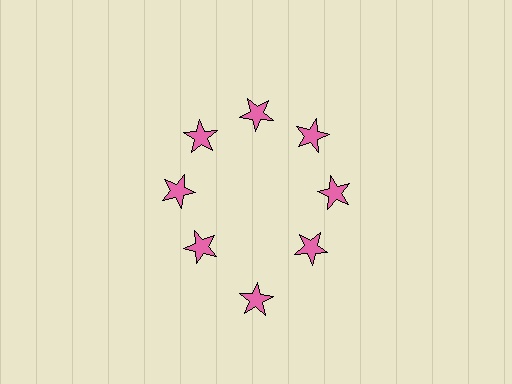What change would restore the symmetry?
The symmetry would be restored by moving it inward, back onto the ring so that all 8 stars sit at equal angles and equal distance from the center.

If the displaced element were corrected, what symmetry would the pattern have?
It would have 8-fold rotational symmetry — the pattern would map onto itself every 45 degrees.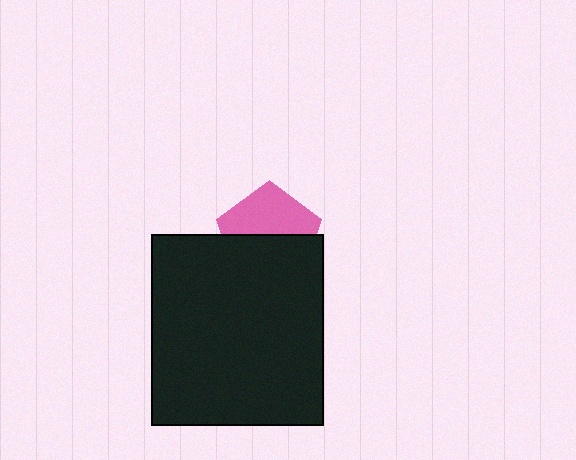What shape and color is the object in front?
The object in front is a black rectangle.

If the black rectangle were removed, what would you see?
You would see the complete pink pentagon.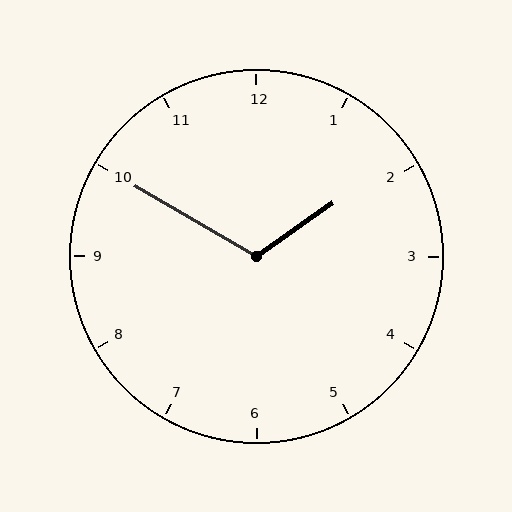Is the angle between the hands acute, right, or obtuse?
It is obtuse.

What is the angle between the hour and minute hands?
Approximately 115 degrees.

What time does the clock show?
1:50.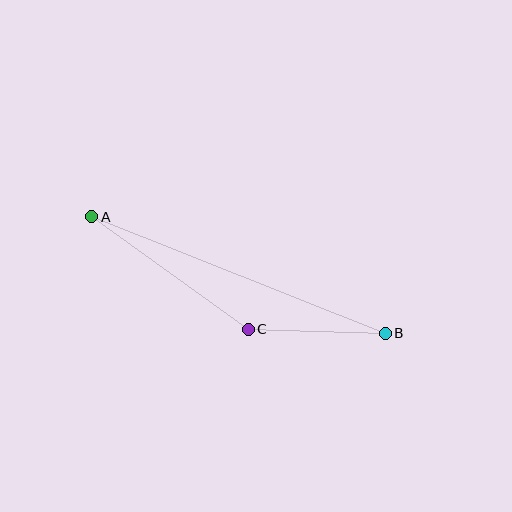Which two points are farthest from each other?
Points A and B are farthest from each other.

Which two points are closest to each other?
Points B and C are closest to each other.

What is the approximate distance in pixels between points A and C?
The distance between A and C is approximately 192 pixels.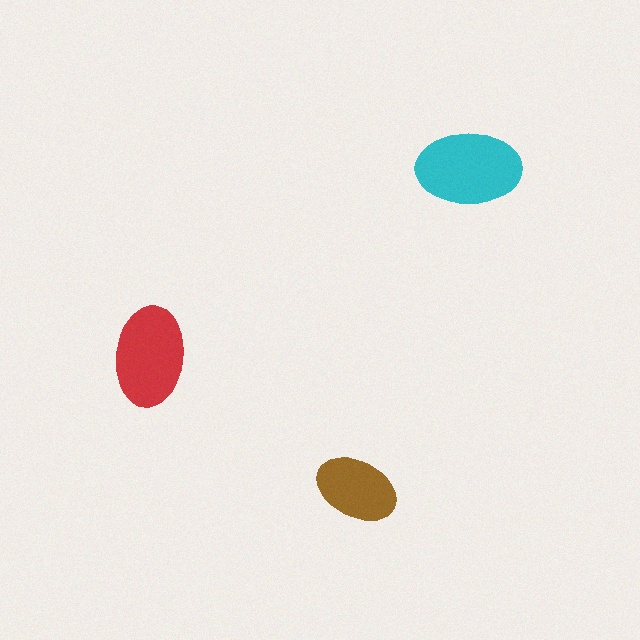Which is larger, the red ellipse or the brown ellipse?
The red one.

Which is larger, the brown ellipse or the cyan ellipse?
The cyan one.